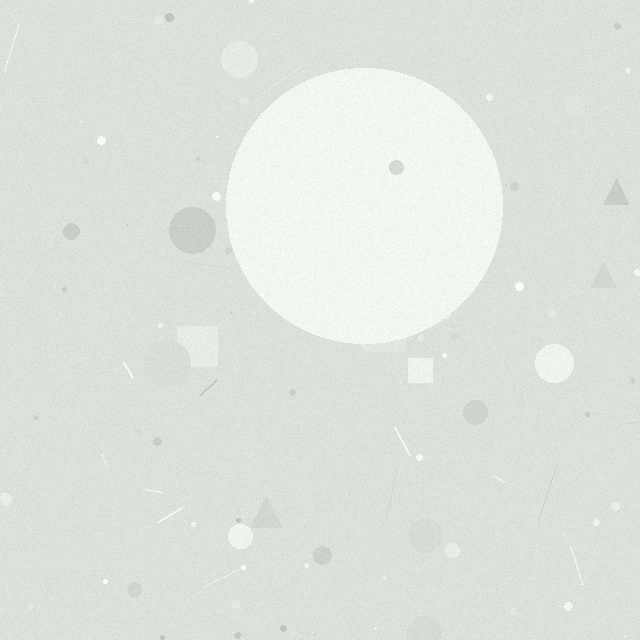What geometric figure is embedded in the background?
A circle is embedded in the background.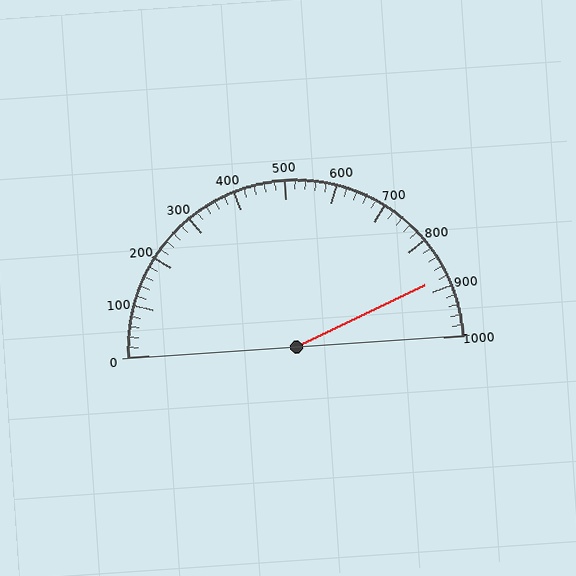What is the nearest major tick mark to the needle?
The nearest major tick mark is 900.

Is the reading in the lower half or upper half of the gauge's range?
The reading is in the upper half of the range (0 to 1000).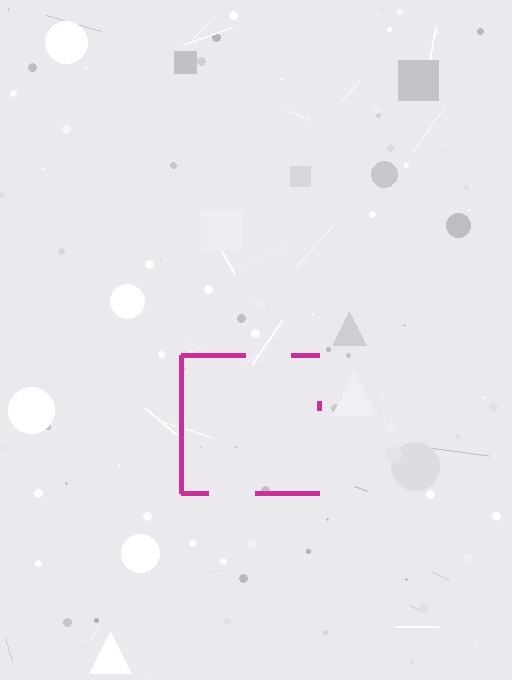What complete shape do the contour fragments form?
The contour fragments form a square.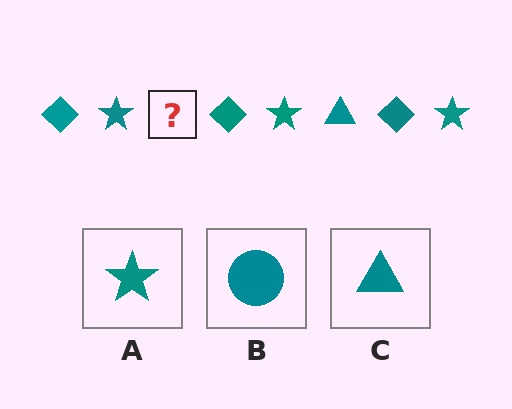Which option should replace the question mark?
Option C.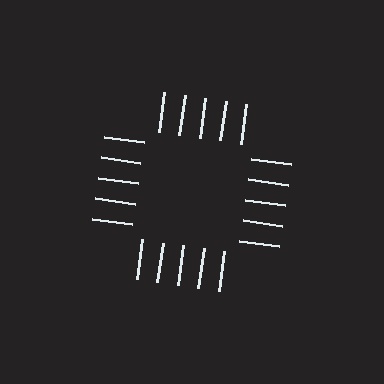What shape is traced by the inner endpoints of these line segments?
An illusory square — the line segments terminate on its edges but no continuous stroke is drawn.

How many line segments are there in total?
20 — 5 along each of the 4 edges.